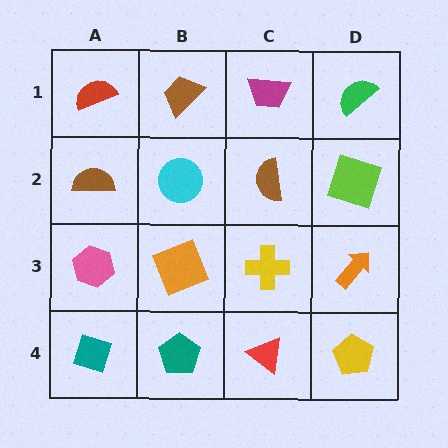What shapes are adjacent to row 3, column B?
A cyan circle (row 2, column B), a teal pentagon (row 4, column B), a pink hexagon (row 3, column A), a yellow cross (row 3, column C).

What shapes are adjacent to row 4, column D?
An orange arrow (row 3, column D), a red triangle (row 4, column C).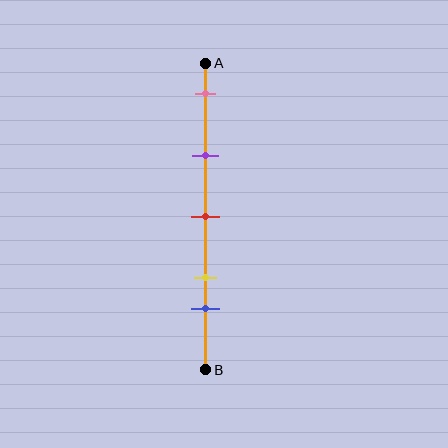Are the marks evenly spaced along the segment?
No, the marks are not evenly spaced.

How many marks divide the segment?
There are 5 marks dividing the segment.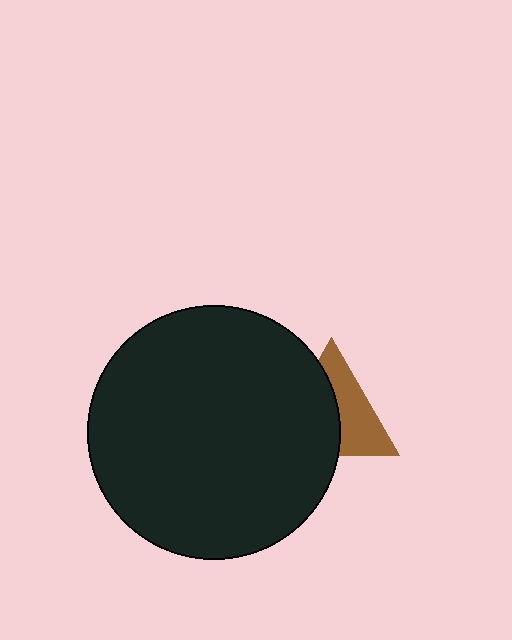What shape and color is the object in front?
The object in front is a black circle.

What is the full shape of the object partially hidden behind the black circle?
The partially hidden object is a brown triangle.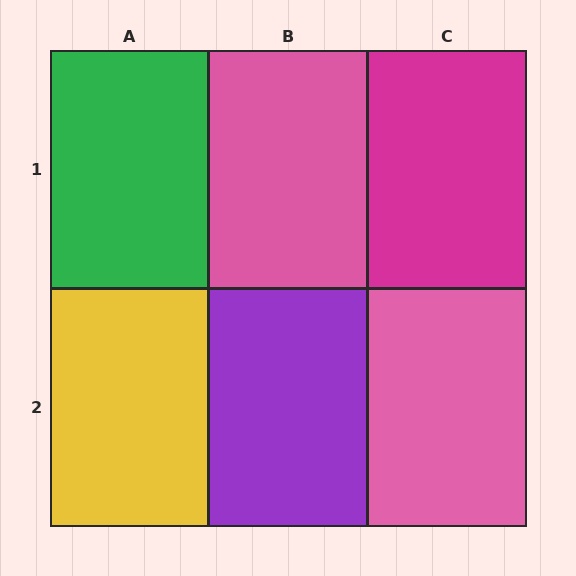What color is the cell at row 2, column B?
Purple.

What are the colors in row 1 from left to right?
Green, pink, magenta.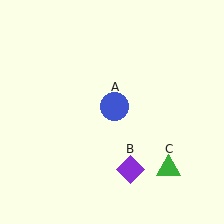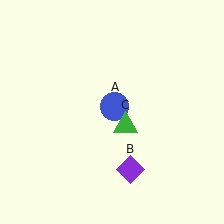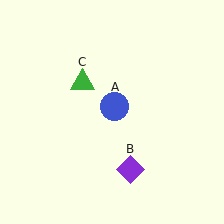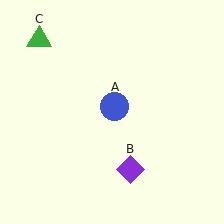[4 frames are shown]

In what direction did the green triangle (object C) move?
The green triangle (object C) moved up and to the left.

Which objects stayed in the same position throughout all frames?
Blue circle (object A) and purple diamond (object B) remained stationary.